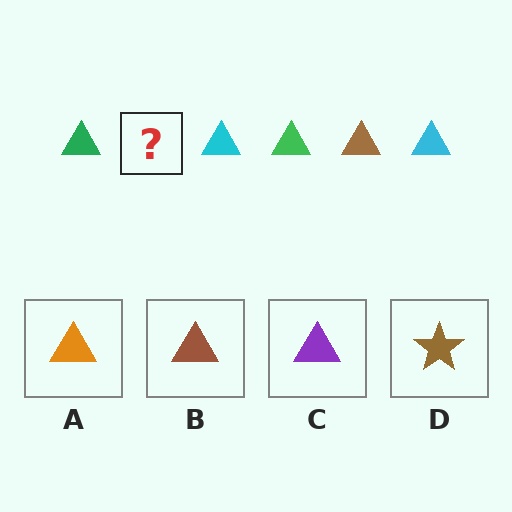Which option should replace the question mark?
Option B.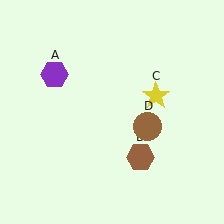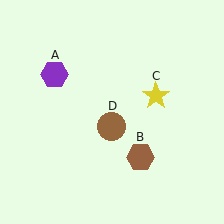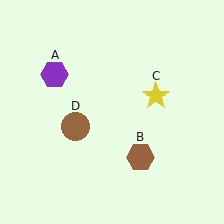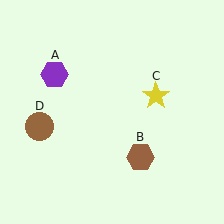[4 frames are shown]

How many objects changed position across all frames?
1 object changed position: brown circle (object D).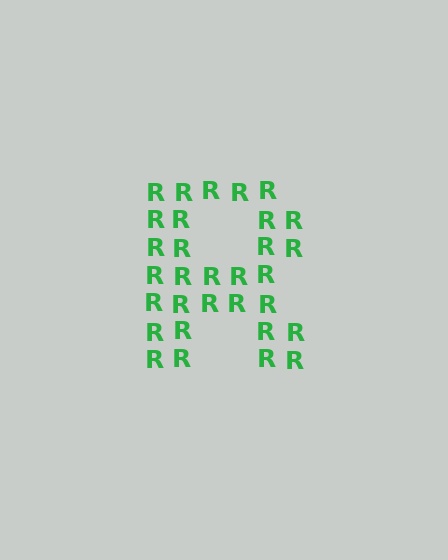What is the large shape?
The large shape is the letter R.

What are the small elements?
The small elements are letter R's.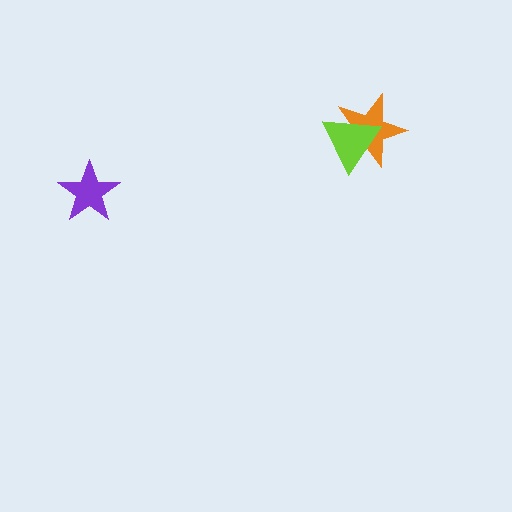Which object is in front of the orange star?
The lime triangle is in front of the orange star.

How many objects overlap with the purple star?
0 objects overlap with the purple star.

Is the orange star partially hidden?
Yes, it is partially covered by another shape.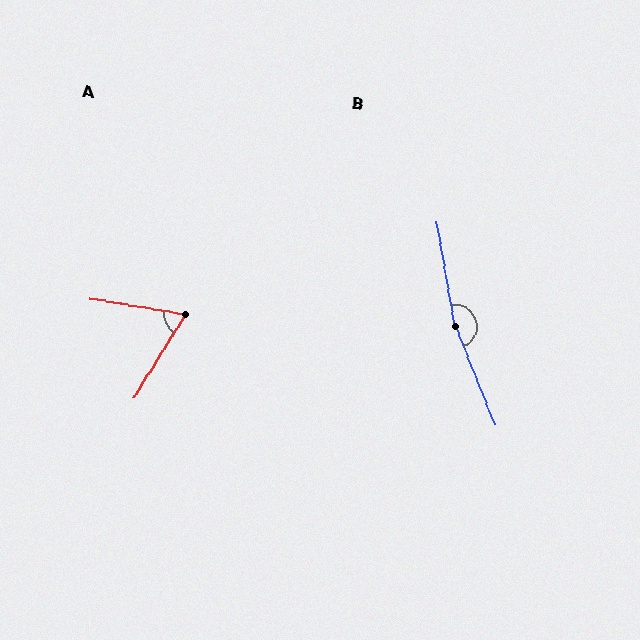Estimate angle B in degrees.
Approximately 168 degrees.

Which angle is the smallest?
A, at approximately 68 degrees.